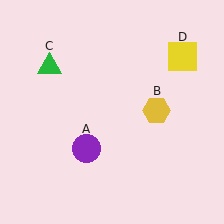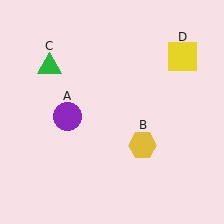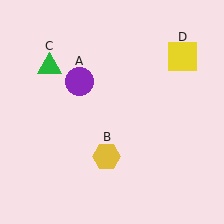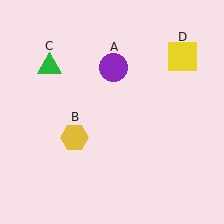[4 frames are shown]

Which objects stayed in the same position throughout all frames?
Green triangle (object C) and yellow square (object D) remained stationary.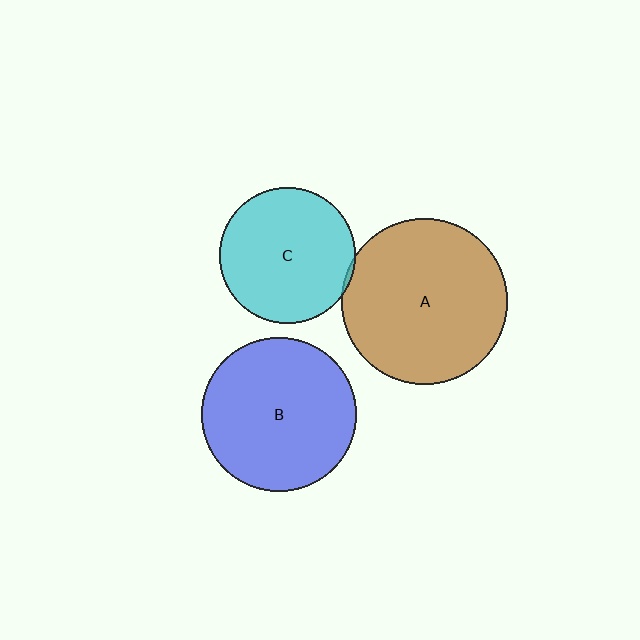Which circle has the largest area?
Circle A (brown).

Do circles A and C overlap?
Yes.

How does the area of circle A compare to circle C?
Approximately 1.5 times.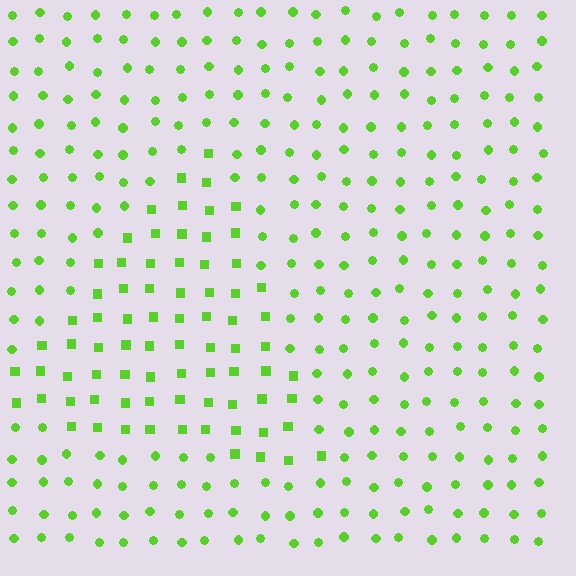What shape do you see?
I see a triangle.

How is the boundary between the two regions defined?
The boundary is defined by a change in element shape: squares inside vs. circles outside. All elements share the same color and spacing.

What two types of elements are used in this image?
The image uses squares inside the triangle region and circles outside it.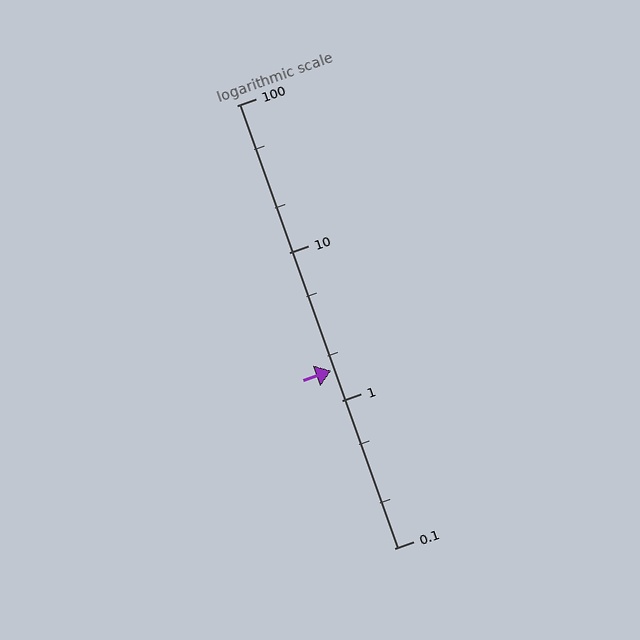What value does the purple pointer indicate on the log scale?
The pointer indicates approximately 1.6.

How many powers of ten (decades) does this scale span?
The scale spans 3 decades, from 0.1 to 100.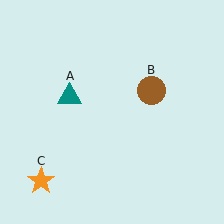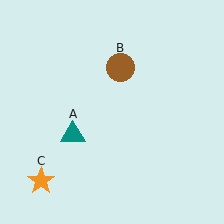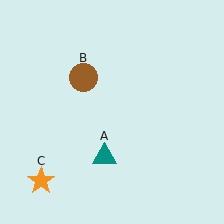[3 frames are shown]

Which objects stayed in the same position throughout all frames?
Orange star (object C) remained stationary.